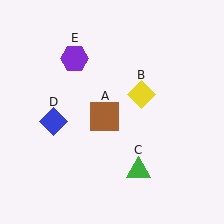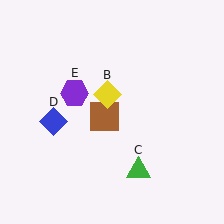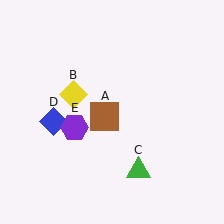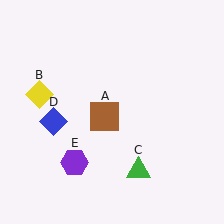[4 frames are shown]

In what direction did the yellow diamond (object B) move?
The yellow diamond (object B) moved left.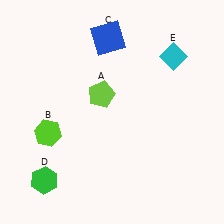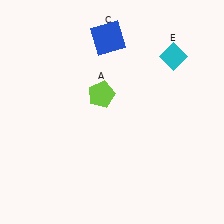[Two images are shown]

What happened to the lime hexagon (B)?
The lime hexagon (B) was removed in Image 2. It was in the bottom-left area of Image 1.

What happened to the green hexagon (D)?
The green hexagon (D) was removed in Image 2. It was in the bottom-left area of Image 1.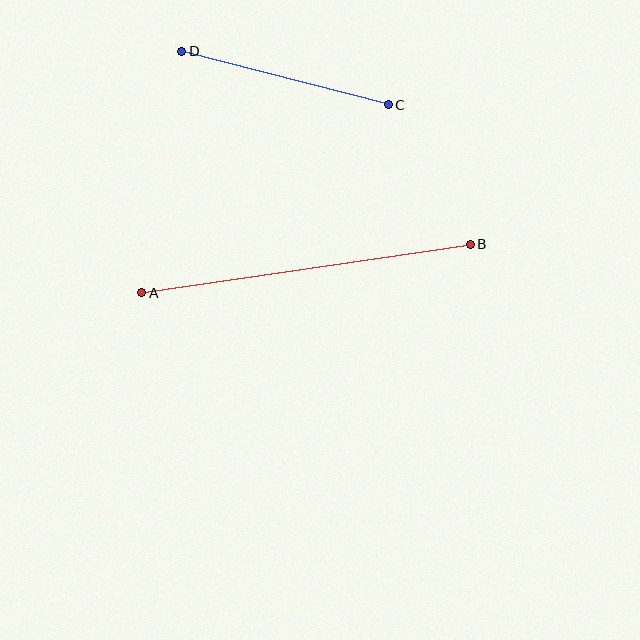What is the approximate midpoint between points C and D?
The midpoint is at approximately (285, 78) pixels.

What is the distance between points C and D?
The distance is approximately 213 pixels.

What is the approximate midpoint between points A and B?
The midpoint is at approximately (306, 269) pixels.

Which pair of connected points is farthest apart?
Points A and B are farthest apart.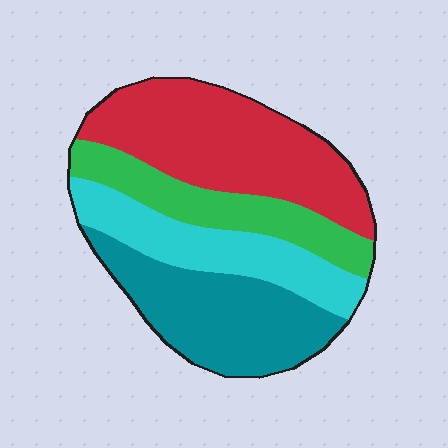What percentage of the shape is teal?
Teal takes up about one quarter (1/4) of the shape.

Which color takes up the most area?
Red, at roughly 35%.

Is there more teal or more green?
Teal.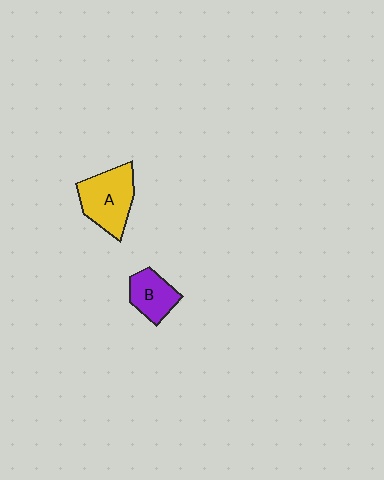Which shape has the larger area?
Shape A (yellow).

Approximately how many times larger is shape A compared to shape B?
Approximately 1.5 times.